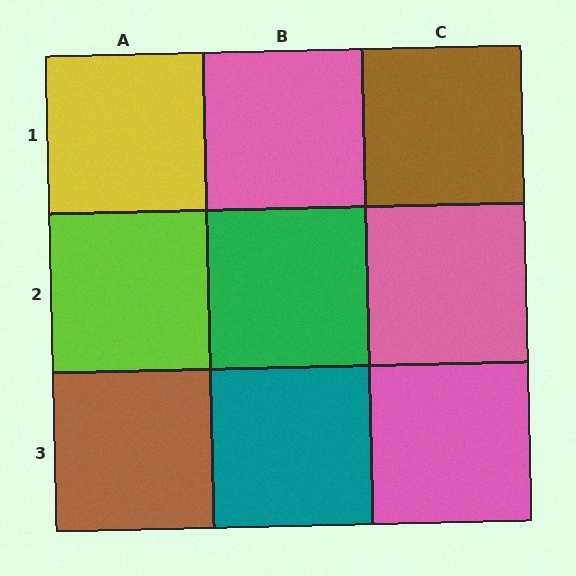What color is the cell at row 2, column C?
Pink.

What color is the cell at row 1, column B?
Pink.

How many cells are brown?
2 cells are brown.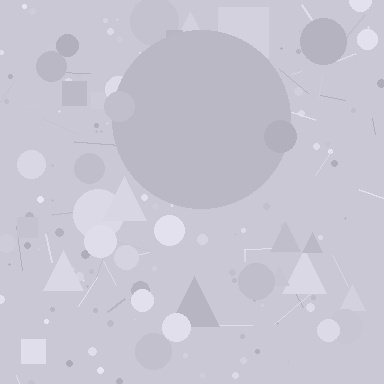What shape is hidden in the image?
A circle is hidden in the image.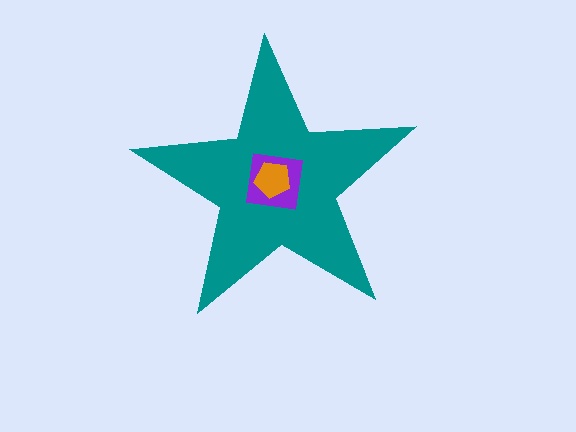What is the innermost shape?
The orange pentagon.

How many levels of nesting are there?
3.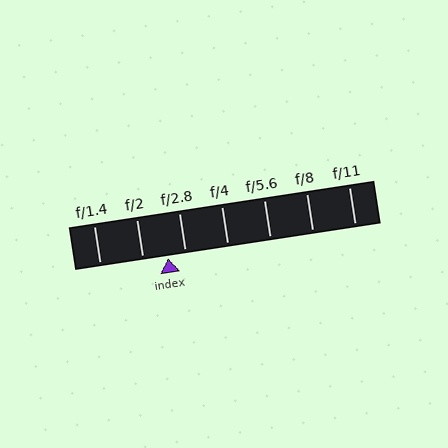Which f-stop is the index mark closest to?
The index mark is closest to f/2.8.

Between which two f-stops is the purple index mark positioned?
The index mark is between f/2 and f/2.8.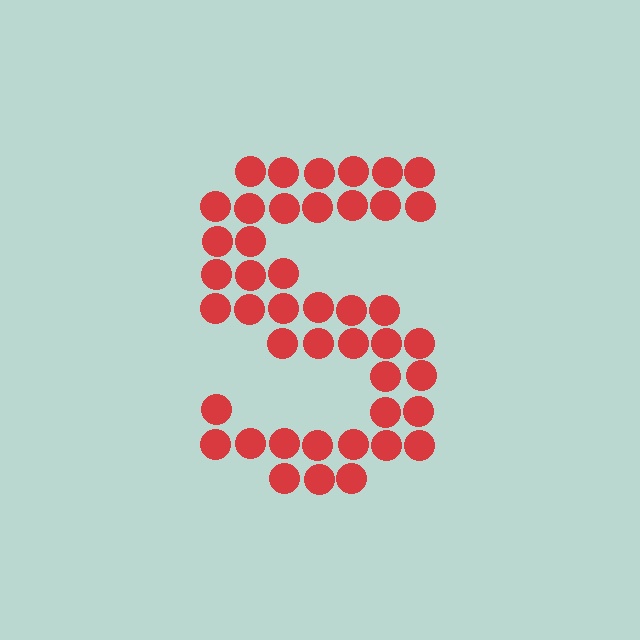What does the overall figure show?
The overall figure shows the letter S.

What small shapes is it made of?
It is made of small circles.